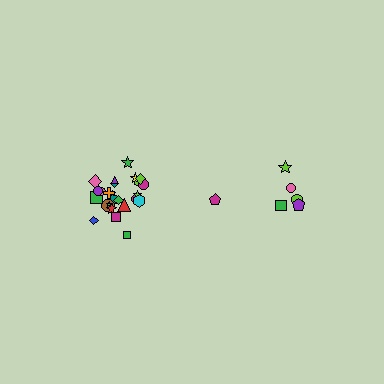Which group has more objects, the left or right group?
The left group.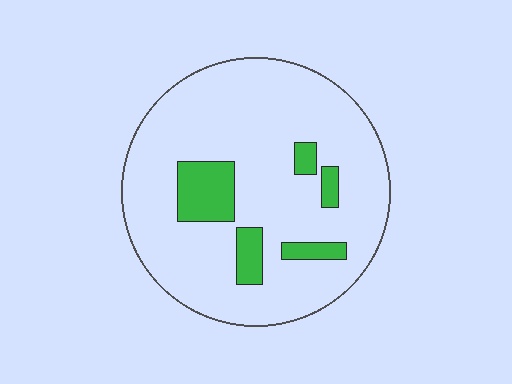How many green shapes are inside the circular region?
5.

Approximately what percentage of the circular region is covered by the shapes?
Approximately 15%.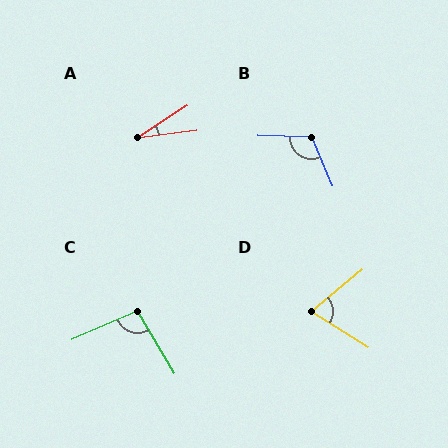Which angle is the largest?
B, at approximately 114 degrees.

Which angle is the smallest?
A, at approximately 26 degrees.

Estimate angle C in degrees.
Approximately 97 degrees.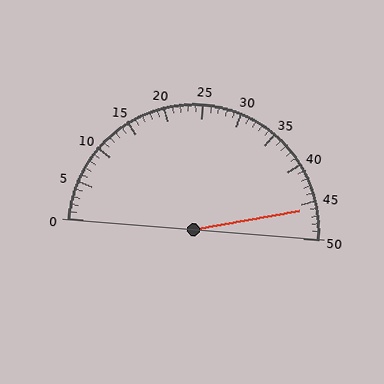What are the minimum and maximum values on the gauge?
The gauge ranges from 0 to 50.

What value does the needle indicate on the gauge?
The needle indicates approximately 46.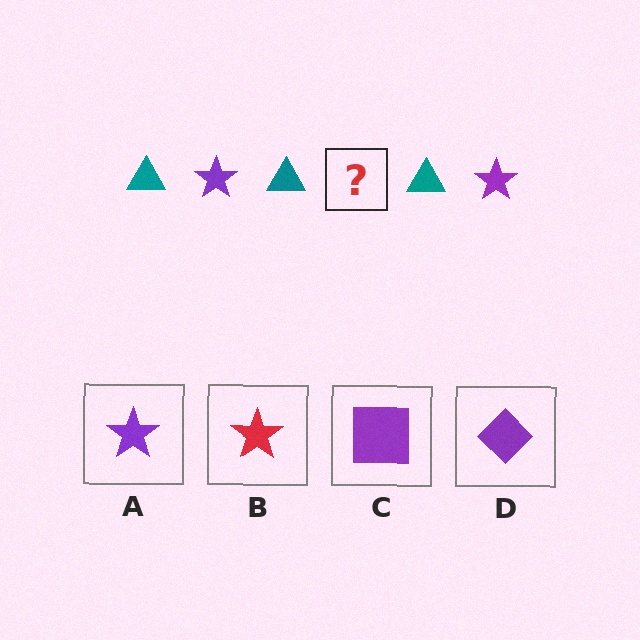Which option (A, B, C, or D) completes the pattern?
A.